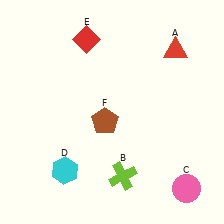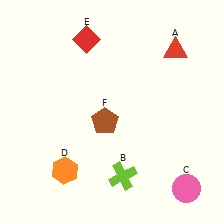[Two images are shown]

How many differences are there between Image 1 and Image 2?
There is 1 difference between the two images.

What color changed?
The hexagon (D) changed from cyan in Image 1 to orange in Image 2.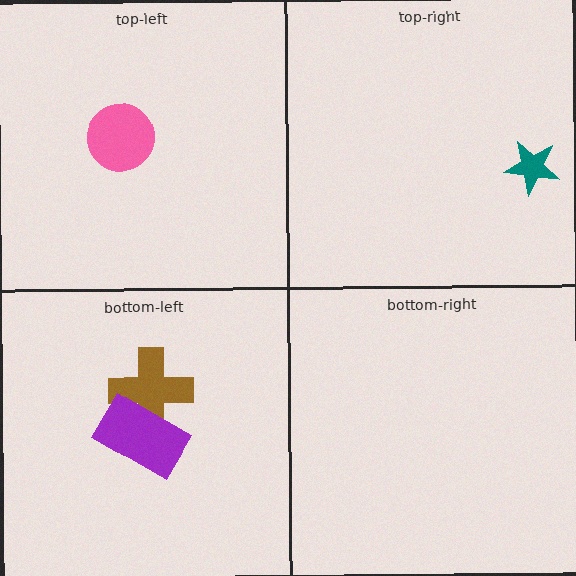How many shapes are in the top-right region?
1.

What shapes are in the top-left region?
The pink circle.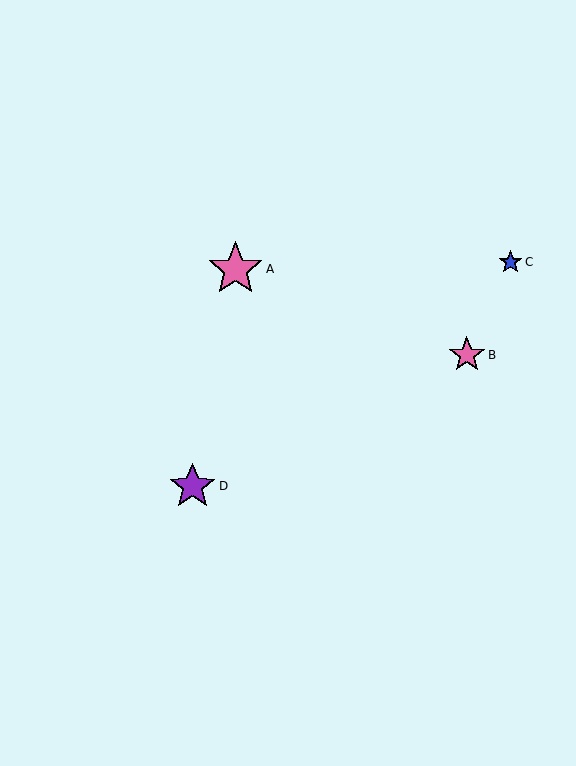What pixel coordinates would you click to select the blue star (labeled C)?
Click at (510, 262) to select the blue star C.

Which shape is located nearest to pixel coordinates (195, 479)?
The purple star (labeled D) at (192, 486) is nearest to that location.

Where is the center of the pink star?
The center of the pink star is at (467, 355).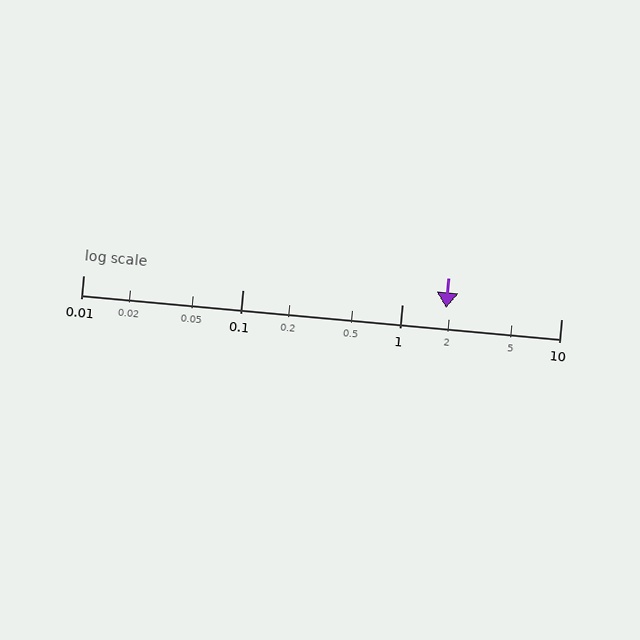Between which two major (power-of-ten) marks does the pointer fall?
The pointer is between 1 and 10.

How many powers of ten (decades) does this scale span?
The scale spans 3 decades, from 0.01 to 10.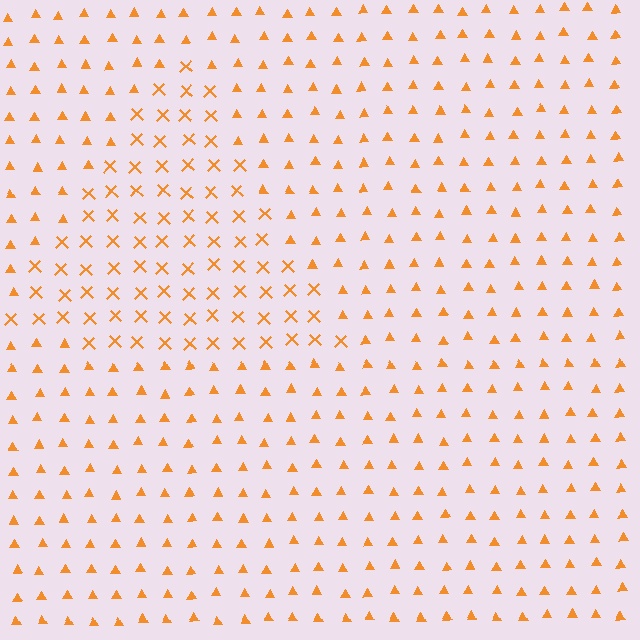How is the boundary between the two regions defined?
The boundary is defined by a change in element shape: X marks inside vs. triangles outside. All elements share the same color and spacing.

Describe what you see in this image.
The image is filled with small orange elements arranged in a uniform grid. A triangle-shaped region contains X marks, while the surrounding area contains triangles. The boundary is defined purely by the change in element shape.